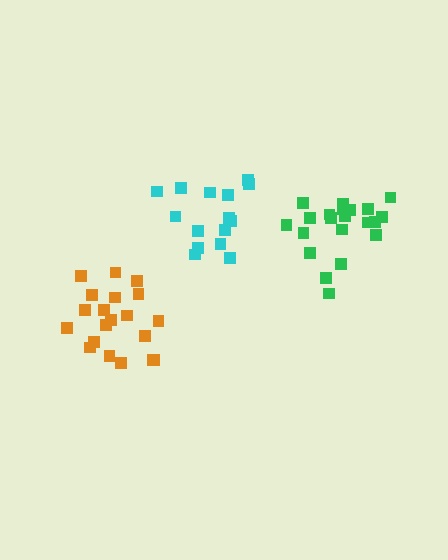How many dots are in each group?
Group 1: 15 dots, Group 2: 21 dots, Group 3: 20 dots (56 total).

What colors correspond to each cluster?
The clusters are colored: cyan, green, orange.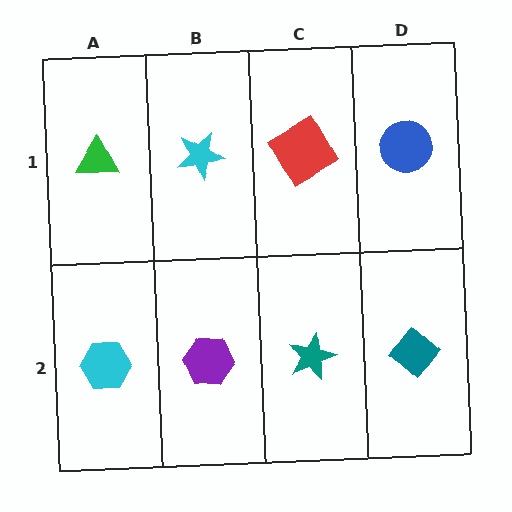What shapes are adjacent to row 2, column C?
A red diamond (row 1, column C), a purple hexagon (row 2, column B), a teal diamond (row 2, column D).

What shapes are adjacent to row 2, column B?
A cyan star (row 1, column B), a cyan hexagon (row 2, column A), a teal star (row 2, column C).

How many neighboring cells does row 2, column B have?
3.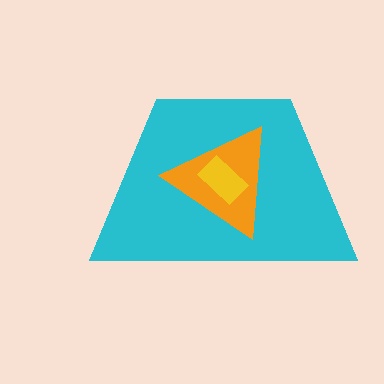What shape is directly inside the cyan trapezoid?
The orange triangle.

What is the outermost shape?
The cyan trapezoid.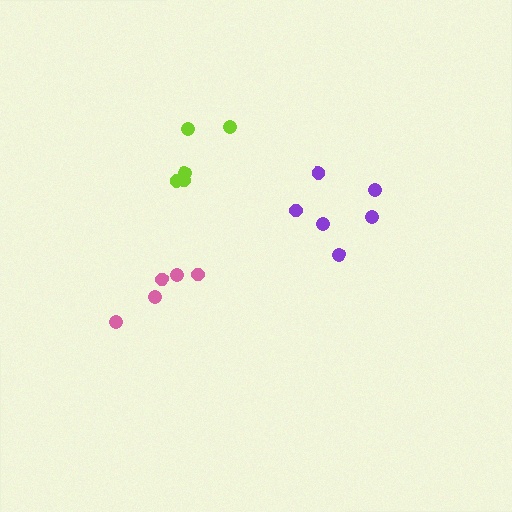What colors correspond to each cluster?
The clusters are colored: lime, pink, purple.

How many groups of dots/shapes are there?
There are 3 groups.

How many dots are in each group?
Group 1: 5 dots, Group 2: 5 dots, Group 3: 6 dots (16 total).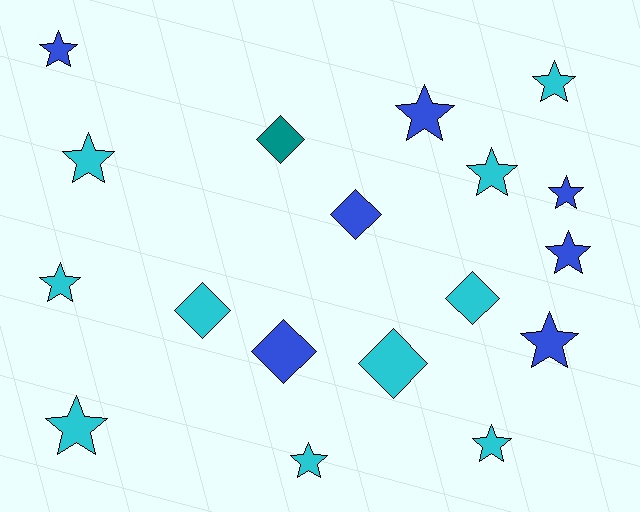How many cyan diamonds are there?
There are 3 cyan diamonds.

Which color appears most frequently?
Cyan, with 10 objects.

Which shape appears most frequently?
Star, with 12 objects.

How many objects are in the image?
There are 18 objects.